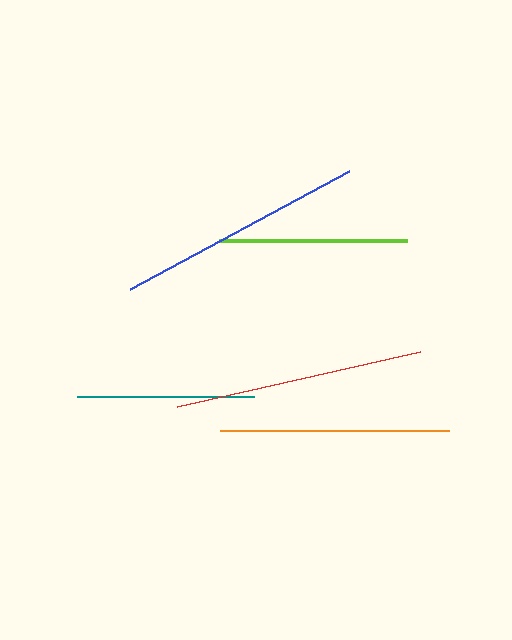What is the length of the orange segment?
The orange segment is approximately 229 pixels long.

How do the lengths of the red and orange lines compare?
The red and orange lines are approximately the same length.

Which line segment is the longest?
The red line is the longest at approximately 249 pixels.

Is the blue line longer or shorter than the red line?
The red line is longer than the blue line.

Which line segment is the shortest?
The teal line is the shortest at approximately 177 pixels.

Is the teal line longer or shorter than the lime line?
The lime line is longer than the teal line.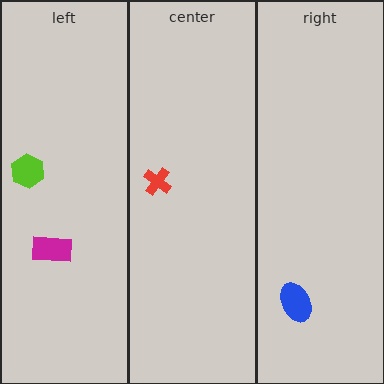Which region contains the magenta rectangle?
The left region.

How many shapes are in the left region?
2.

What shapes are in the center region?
The red cross.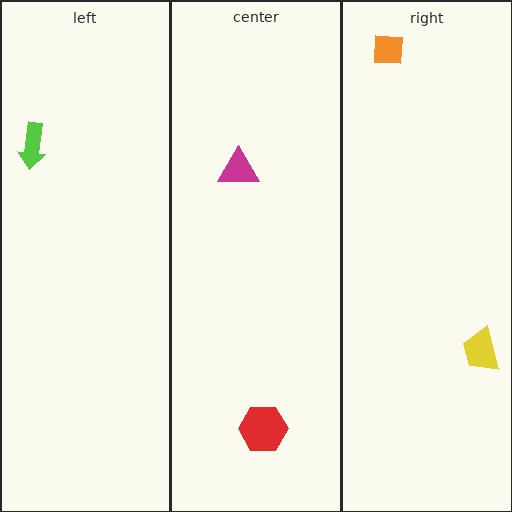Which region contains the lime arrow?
The left region.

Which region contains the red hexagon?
The center region.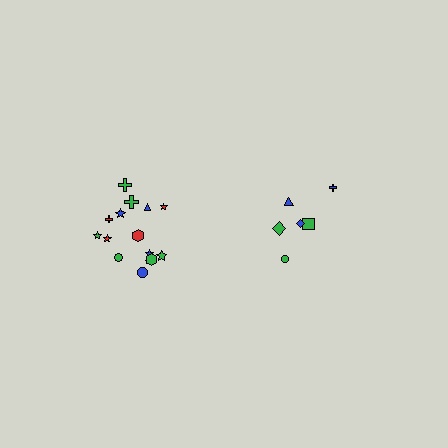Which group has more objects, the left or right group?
The left group.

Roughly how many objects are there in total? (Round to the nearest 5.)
Roughly 20 objects in total.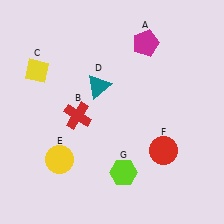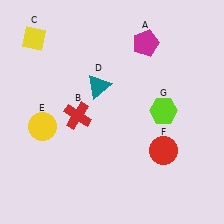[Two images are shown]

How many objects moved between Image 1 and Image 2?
3 objects moved between the two images.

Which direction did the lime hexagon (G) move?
The lime hexagon (G) moved up.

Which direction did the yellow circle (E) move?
The yellow circle (E) moved up.